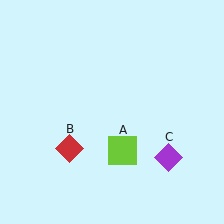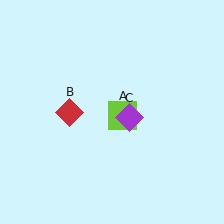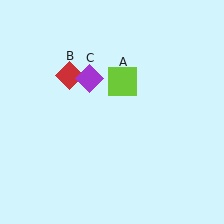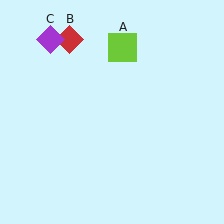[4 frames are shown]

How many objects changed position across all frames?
3 objects changed position: lime square (object A), red diamond (object B), purple diamond (object C).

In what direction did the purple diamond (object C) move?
The purple diamond (object C) moved up and to the left.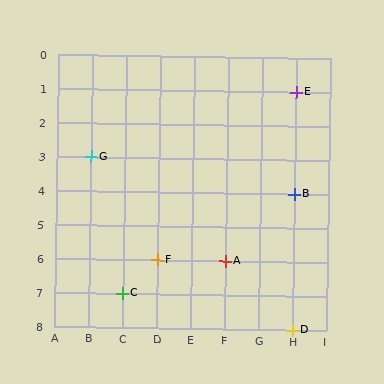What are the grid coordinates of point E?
Point E is at grid coordinates (H, 1).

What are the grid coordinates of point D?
Point D is at grid coordinates (H, 8).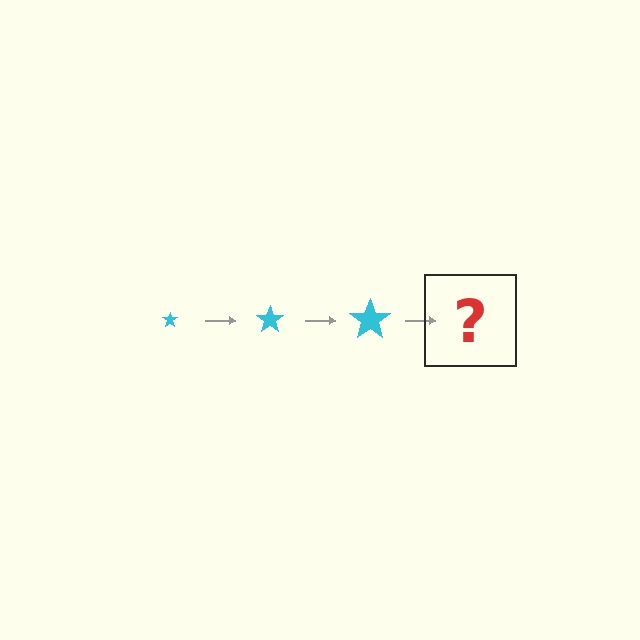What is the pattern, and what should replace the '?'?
The pattern is that the star gets progressively larger each step. The '?' should be a cyan star, larger than the previous one.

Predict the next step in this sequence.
The next step is a cyan star, larger than the previous one.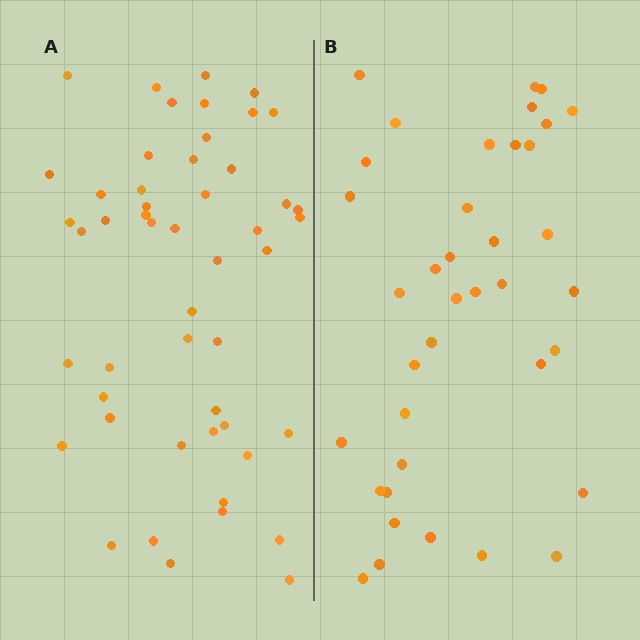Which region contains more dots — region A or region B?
Region A (the left region) has more dots.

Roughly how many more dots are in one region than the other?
Region A has roughly 12 or so more dots than region B.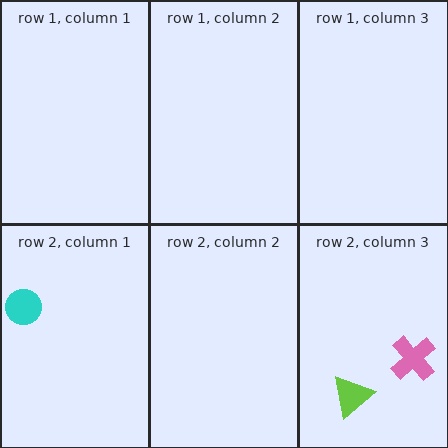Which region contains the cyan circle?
The row 2, column 1 region.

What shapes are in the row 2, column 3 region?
The lime triangle, the pink cross.